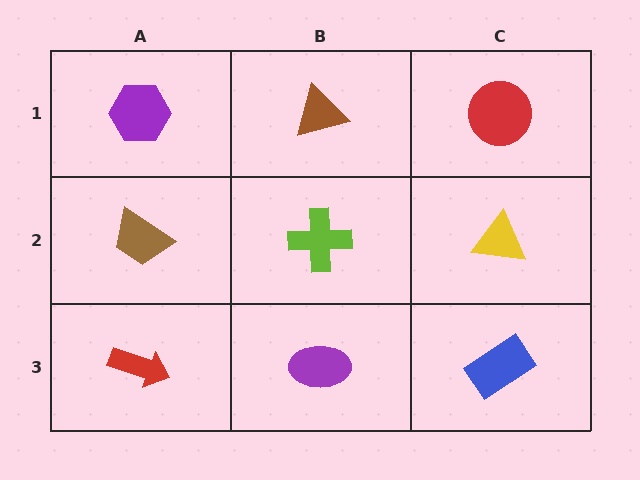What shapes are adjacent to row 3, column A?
A brown trapezoid (row 2, column A), a purple ellipse (row 3, column B).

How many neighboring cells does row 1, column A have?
2.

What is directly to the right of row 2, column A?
A lime cross.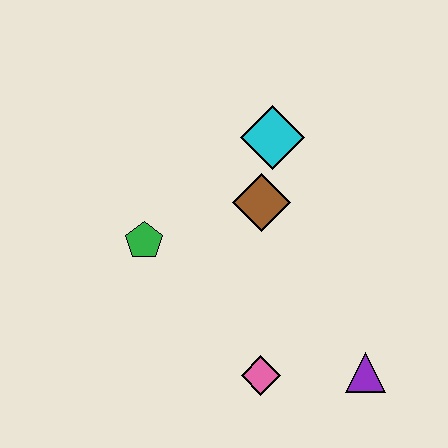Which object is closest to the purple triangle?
The pink diamond is closest to the purple triangle.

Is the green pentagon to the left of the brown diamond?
Yes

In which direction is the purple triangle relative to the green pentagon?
The purple triangle is to the right of the green pentagon.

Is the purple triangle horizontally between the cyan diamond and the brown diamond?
No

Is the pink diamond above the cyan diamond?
No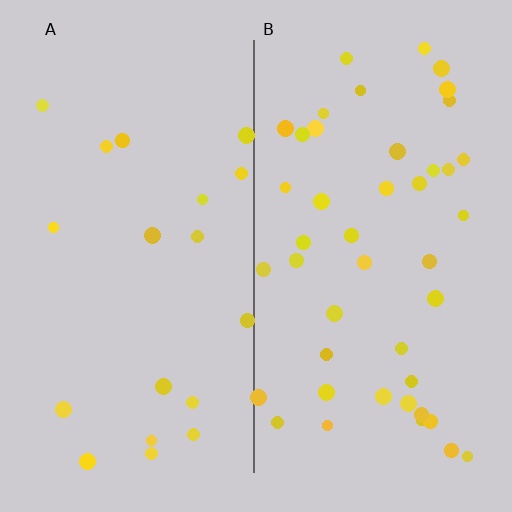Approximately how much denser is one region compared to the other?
Approximately 2.4× — region B over region A.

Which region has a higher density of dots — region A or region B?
B (the right).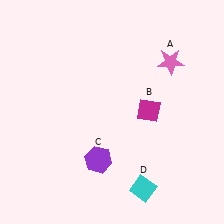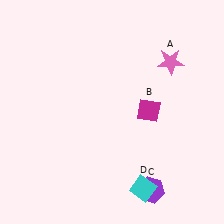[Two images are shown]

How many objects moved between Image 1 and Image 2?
1 object moved between the two images.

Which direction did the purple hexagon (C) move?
The purple hexagon (C) moved right.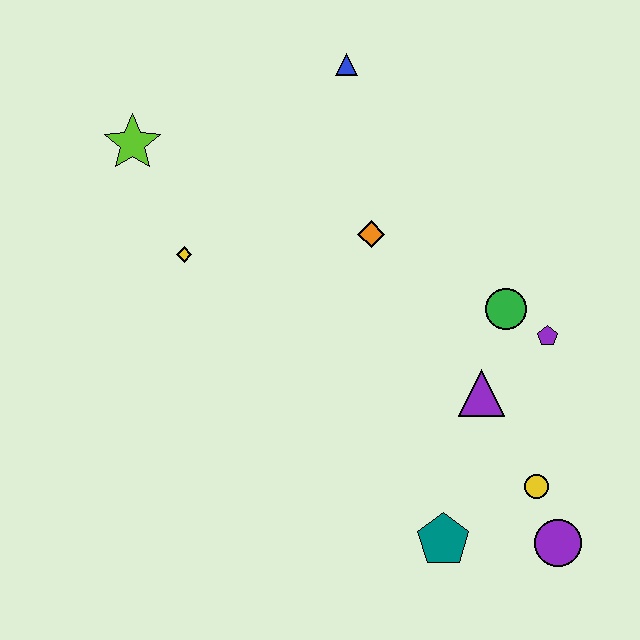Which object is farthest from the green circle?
The lime star is farthest from the green circle.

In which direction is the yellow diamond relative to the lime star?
The yellow diamond is below the lime star.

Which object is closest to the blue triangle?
The orange diamond is closest to the blue triangle.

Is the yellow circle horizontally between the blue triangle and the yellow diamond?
No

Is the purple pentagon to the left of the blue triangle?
No